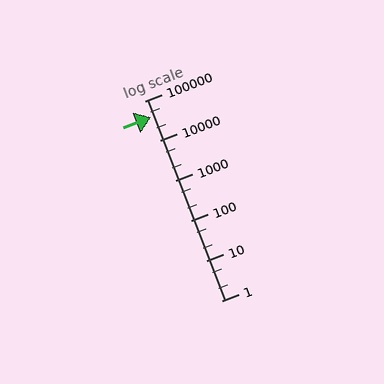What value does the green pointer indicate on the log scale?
The pointer indicates approximately 40000.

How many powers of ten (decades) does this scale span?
The scale spans 5 decades, from 1 to 100000.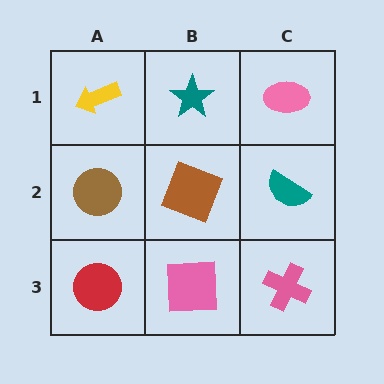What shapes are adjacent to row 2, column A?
A yellow arrow (row 1, column A), a red circle (row 3, column A), a brown square (row 2, column B).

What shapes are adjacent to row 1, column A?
A brown circle (row 2, column A), a teal star (row 1, column B).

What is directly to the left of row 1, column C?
A teal star.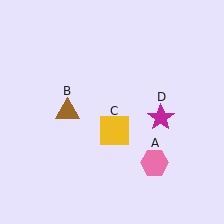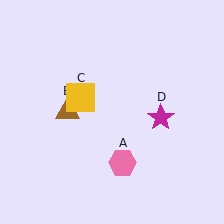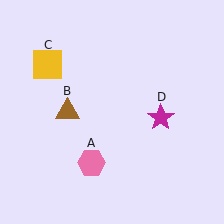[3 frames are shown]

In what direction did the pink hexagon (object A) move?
The pink hexagon (object A) moved left.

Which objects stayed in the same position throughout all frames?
Brown triangle (object B) and magenta star (object D) remained stationary.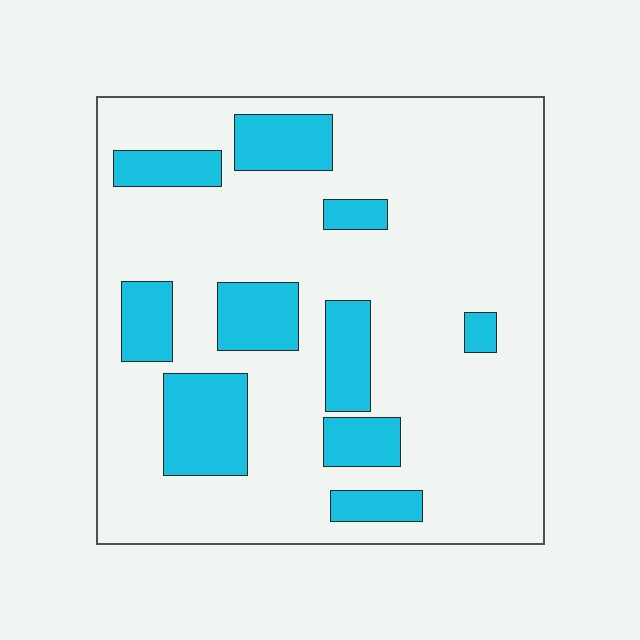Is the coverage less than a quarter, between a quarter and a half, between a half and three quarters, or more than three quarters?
Less than a quarter.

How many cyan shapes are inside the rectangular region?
10.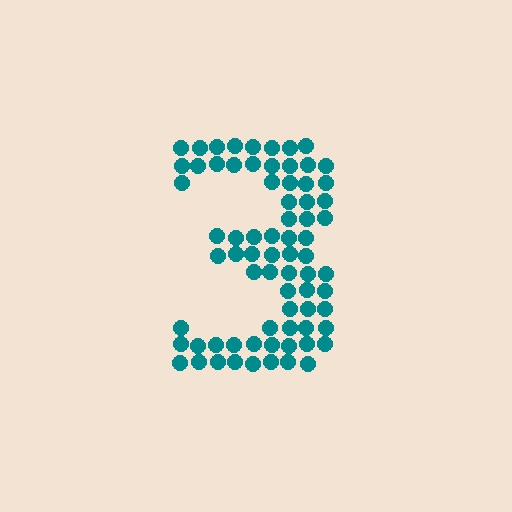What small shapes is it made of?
It is made of small circles.